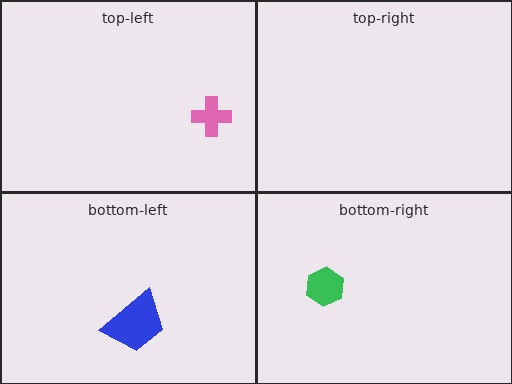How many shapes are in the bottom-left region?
1.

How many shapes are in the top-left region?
1.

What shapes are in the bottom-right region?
The green hexagon.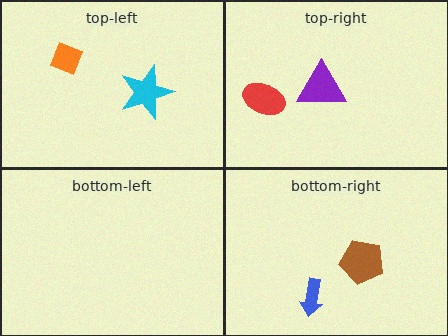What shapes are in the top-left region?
The orange diamond, the cyan star.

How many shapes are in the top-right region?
2.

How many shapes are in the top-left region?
2.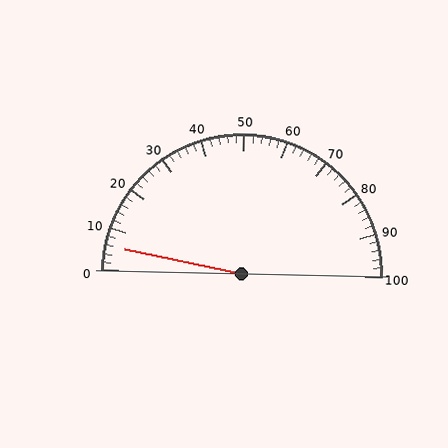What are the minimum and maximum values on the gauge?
The gauge ranges from 0 to 100.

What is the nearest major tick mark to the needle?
The nearest major tick mark is 10.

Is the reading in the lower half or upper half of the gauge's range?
The reading is in the lower half of the range (0 to 100).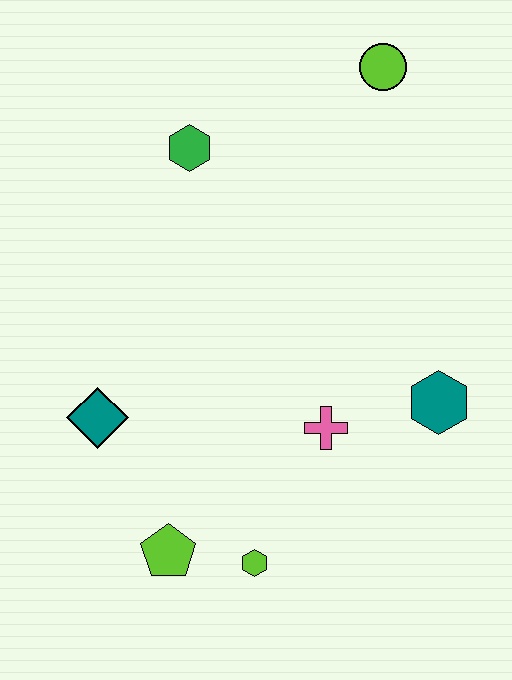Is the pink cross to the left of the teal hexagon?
Yes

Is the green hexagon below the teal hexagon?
No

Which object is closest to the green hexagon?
The lime circle is closest to the green hexagon.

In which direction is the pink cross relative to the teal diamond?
The pink cross is to the right of the teal diamond.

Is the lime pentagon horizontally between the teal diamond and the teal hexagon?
Yes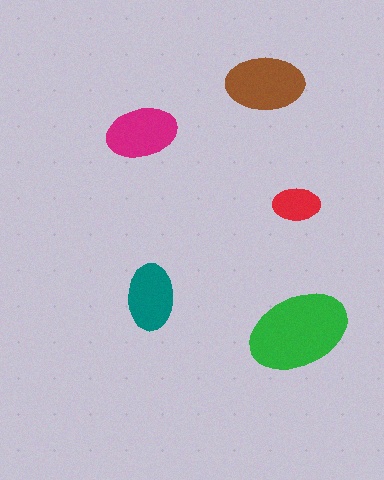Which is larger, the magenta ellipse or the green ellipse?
The green one.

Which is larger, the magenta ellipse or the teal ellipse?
The magenta one.